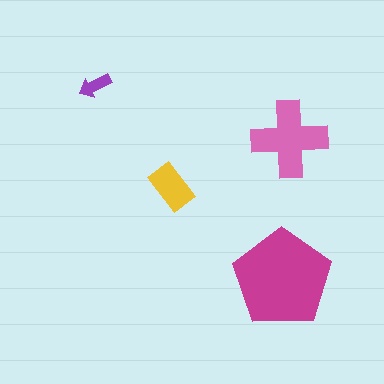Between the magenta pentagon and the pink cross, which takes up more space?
The magenta pentagon.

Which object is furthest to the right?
The pink cross is rightmost.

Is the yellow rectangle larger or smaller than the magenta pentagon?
Smaller.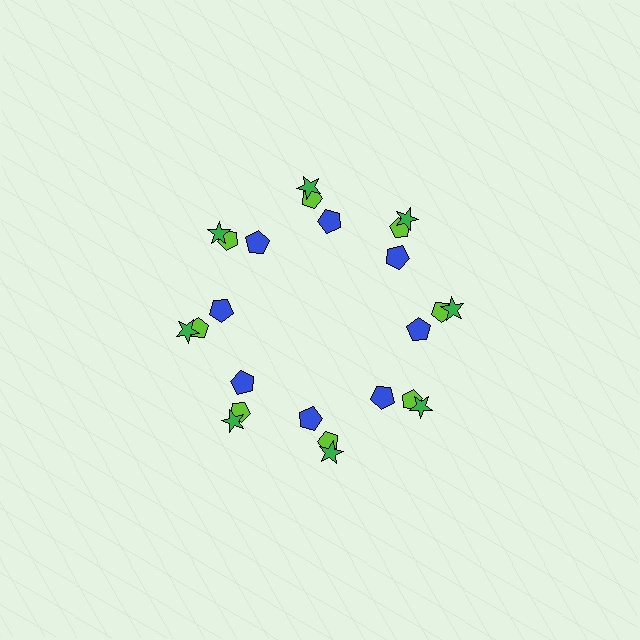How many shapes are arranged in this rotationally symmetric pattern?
There are 24 shapes, arranged in 8 groups of 3.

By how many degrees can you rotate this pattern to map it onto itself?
The pattern maps onto itself every 45 degrees of rotation.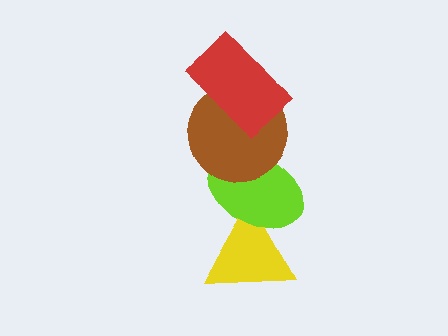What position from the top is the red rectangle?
The red rectangle is 1st from the top.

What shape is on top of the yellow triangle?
The lime ellipse is on top of the yellow triangle.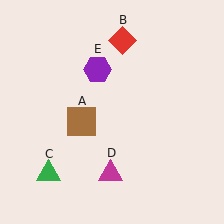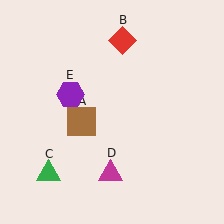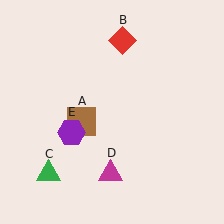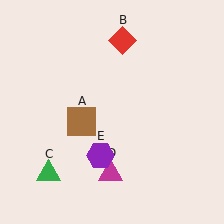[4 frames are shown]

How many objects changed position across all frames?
1 object changed position: purple hexagon (object E).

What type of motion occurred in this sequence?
The purple hexagon (object E) rotated counterclockwise around the center of the scene.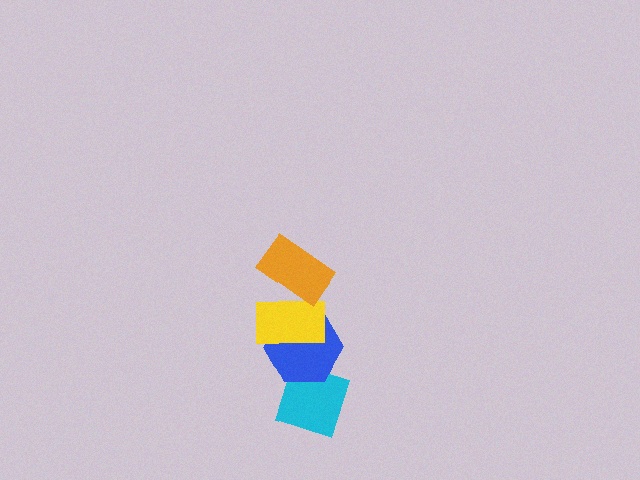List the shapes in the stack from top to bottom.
From top to bottom: the orange rectangle, the yellow rectangle, the blue hexagon, the cyan diamond.